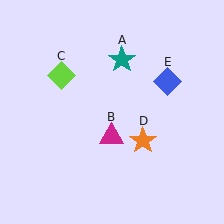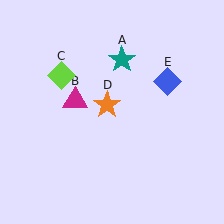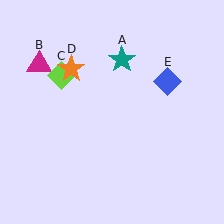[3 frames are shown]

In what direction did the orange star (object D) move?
The orange star (object D) moved up and to the left.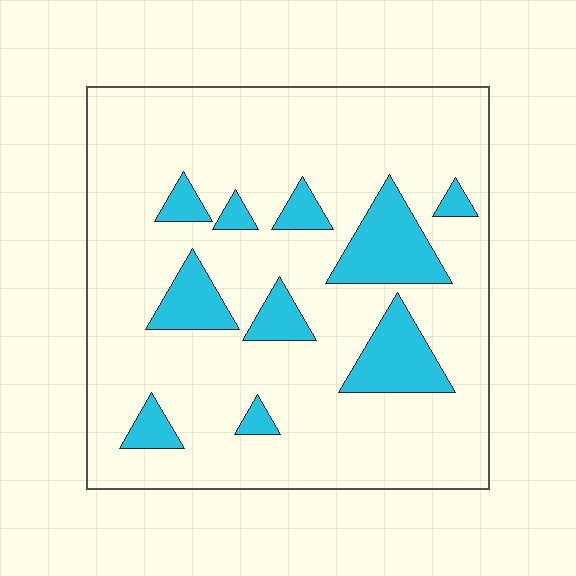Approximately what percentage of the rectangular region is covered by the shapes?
Approximately 15%.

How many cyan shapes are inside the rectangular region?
10.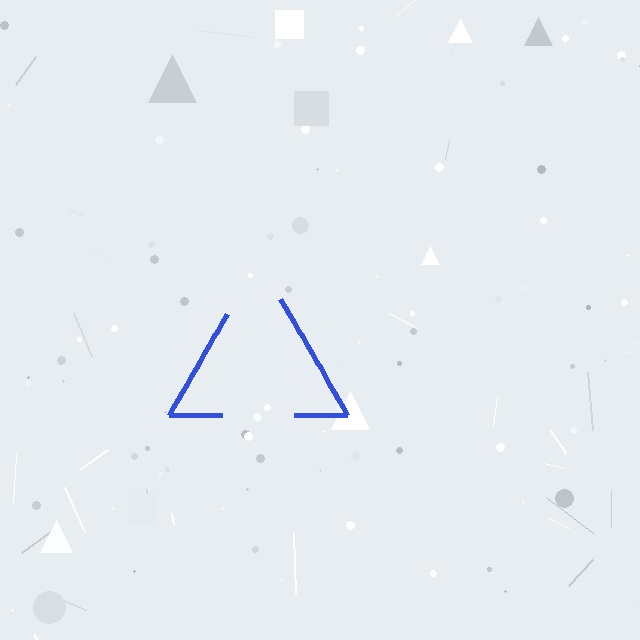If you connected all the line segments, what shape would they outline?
They would outline a triangle.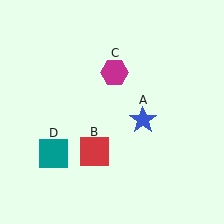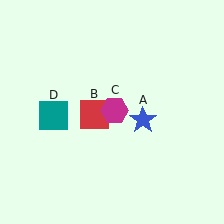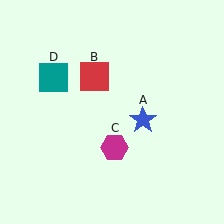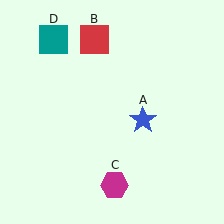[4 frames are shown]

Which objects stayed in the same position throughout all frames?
Blue star (object A) remained stationary.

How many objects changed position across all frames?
3 objects changed position: red square (object B), magenta hexagon (object C), teal square (object D).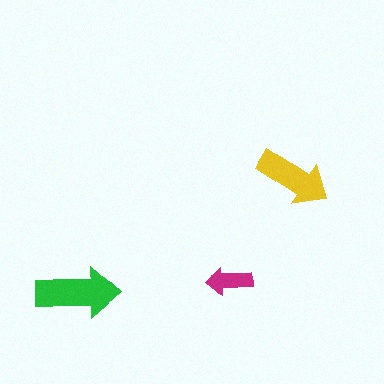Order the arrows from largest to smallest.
the green one, the yellow one, the magenta one.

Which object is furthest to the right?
The yellow arrow is rightmost.